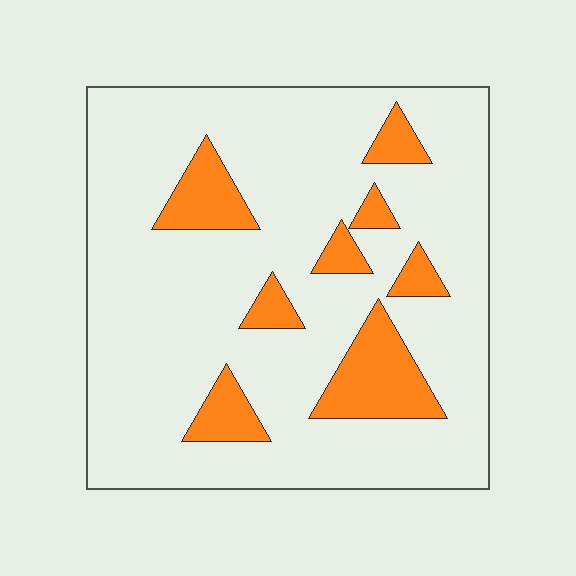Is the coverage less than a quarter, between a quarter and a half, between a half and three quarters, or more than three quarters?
Less than a quarter.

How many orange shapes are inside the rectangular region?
8.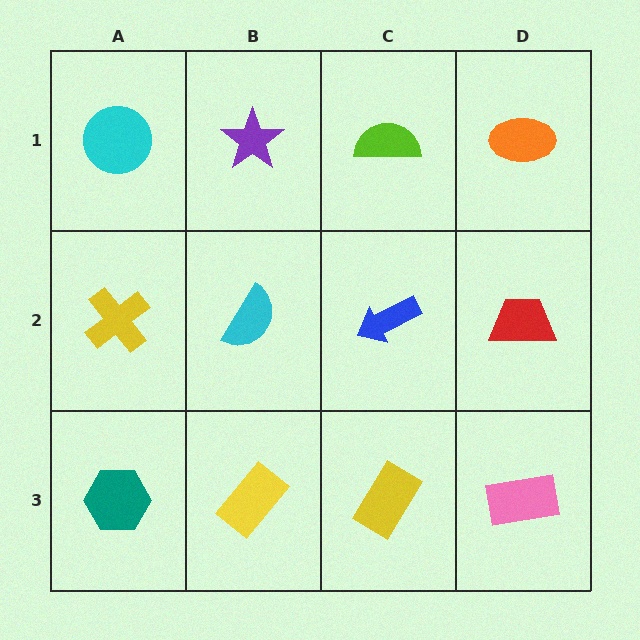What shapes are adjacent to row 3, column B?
A cyan semicircle (row 2, column B), a teal hexagon (row 3, column A), a yellow rectangle (row 3, column C).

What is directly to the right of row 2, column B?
A blue arrow.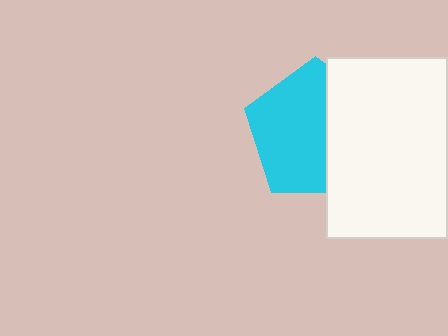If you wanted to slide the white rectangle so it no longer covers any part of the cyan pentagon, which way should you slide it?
Slide it right — that is the most direct way to separate the two shapes.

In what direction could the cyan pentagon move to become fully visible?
The cyan pentagon could move left. That would shift it out from behind the white rectangle entirely.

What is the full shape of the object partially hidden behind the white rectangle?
The partially hidden object is a cyan pentagon.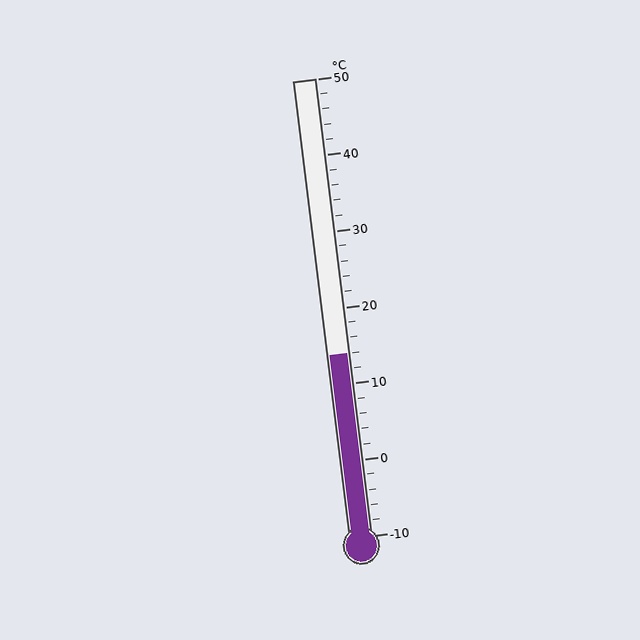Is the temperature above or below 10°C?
The temperature is above 10°C.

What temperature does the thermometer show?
The thermometer shows approximately 14°C.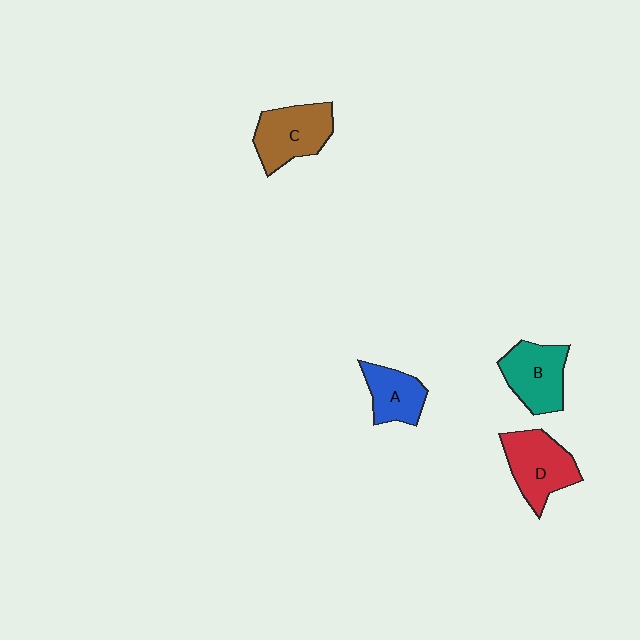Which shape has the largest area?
Shape D (red).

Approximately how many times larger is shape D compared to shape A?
Approximately 1.4 times.